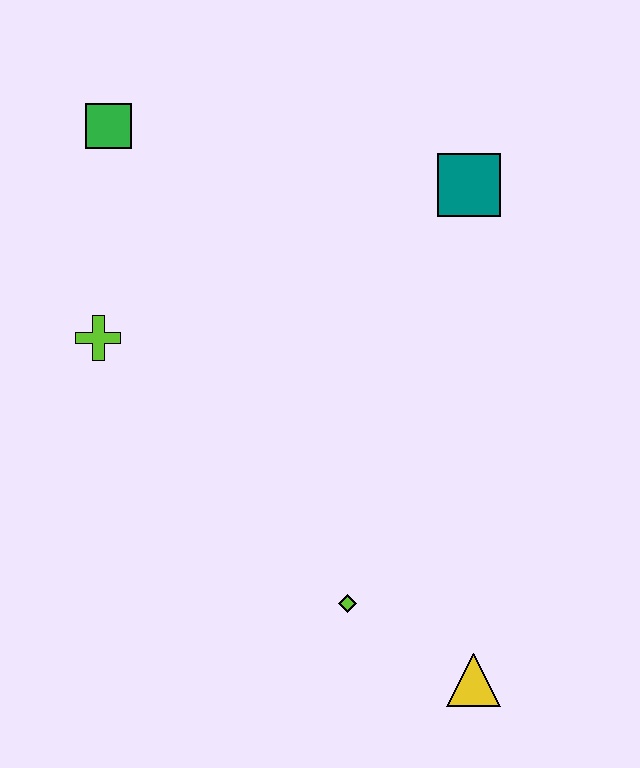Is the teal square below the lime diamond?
No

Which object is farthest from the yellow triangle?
The green square is farthest from the yellow triangle.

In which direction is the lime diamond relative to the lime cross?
The lime diamond is below the lime cross.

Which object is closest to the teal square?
The green square is closest to the teal square.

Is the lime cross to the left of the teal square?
Yes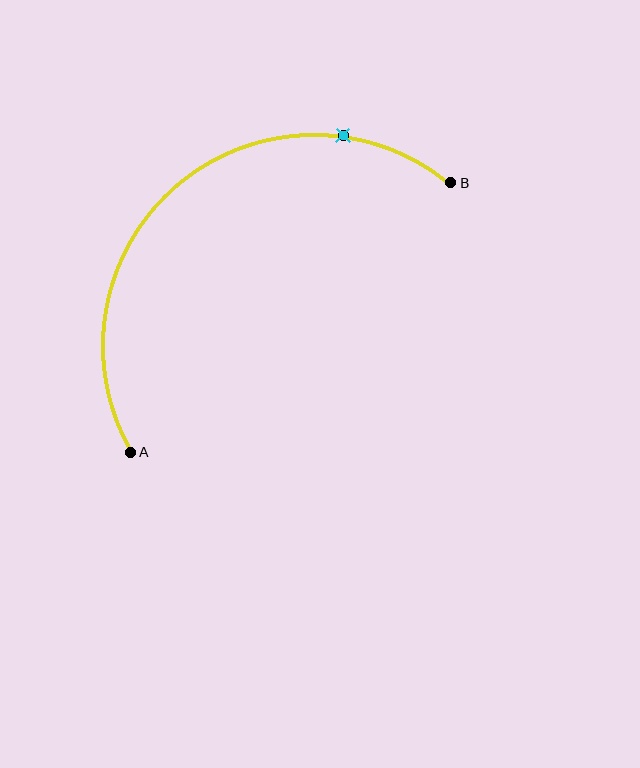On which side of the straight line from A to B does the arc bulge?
The arc bulges above and to the left of the straight line connecting A and B.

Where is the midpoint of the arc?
The arc midpoint is the point on the curve farthest from the straight line joining A and B. It sits above and to the left of that line.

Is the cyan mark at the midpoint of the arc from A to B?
No. The cyan mark lies on the arc but is closer to endpoint B. The arc midpoint would be at the point on the curve equidistant along the arc from both A and B.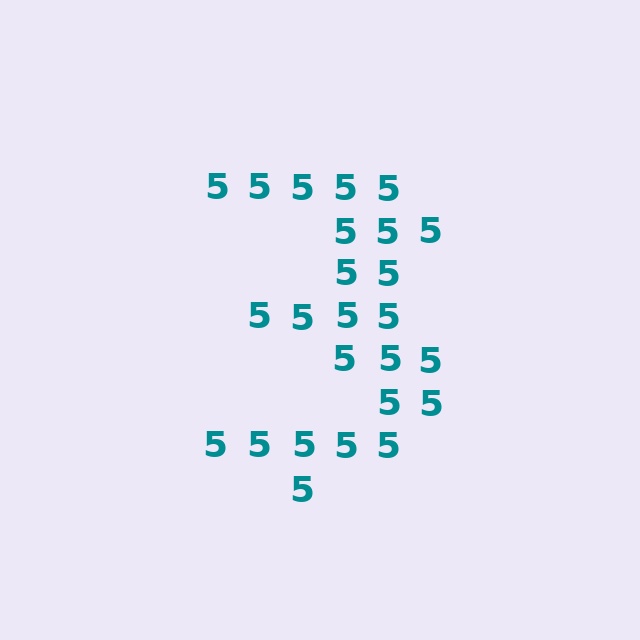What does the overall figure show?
The overall figure shows the digit 3.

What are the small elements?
The small elements are digit 5's.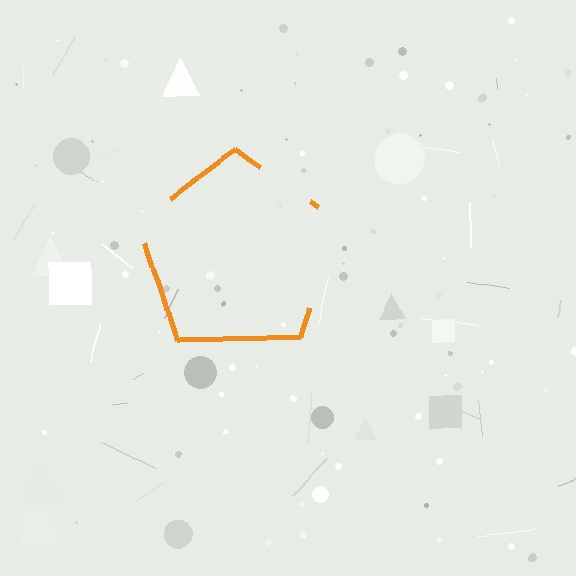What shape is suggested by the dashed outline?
The dashed outline suggests a pentagon.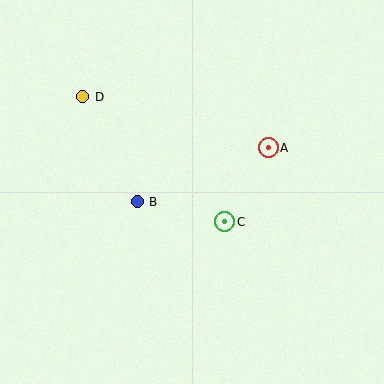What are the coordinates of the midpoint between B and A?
The midpoint between B and A is at (203, 175).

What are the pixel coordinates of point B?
Point B is at (137, 202).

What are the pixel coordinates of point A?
Point A is at (268, 148).